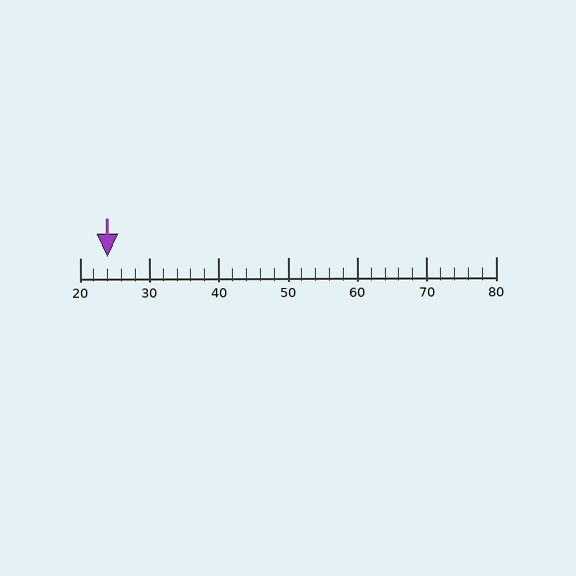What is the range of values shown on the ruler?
The ruler shows values from 20 to 80.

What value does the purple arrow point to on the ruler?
The purple arrow points to approximately 24.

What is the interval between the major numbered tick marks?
The major tick marks are spaced 10 units apart.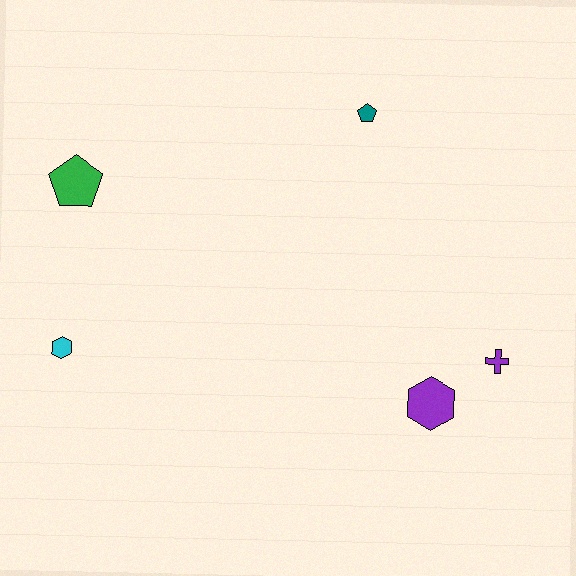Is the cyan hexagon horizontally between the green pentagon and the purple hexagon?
No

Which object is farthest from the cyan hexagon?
The purple cross is farthest from the cyan hexagon.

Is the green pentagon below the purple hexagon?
No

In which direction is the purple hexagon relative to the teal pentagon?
The purple hexagon is below the teal pentagon.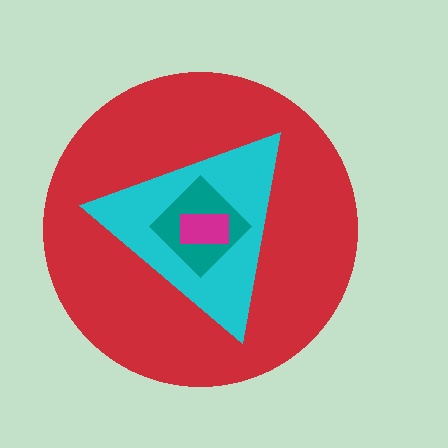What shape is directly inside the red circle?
The cyan triangle.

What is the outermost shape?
The red circle.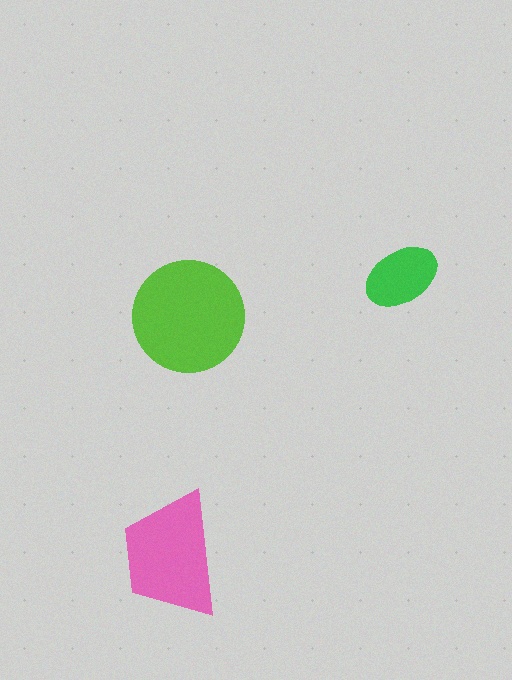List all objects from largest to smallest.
The lime circle, the pink trapezoid, the green ellipse.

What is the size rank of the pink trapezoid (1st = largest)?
2nd.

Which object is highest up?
The green ellipse is topmost.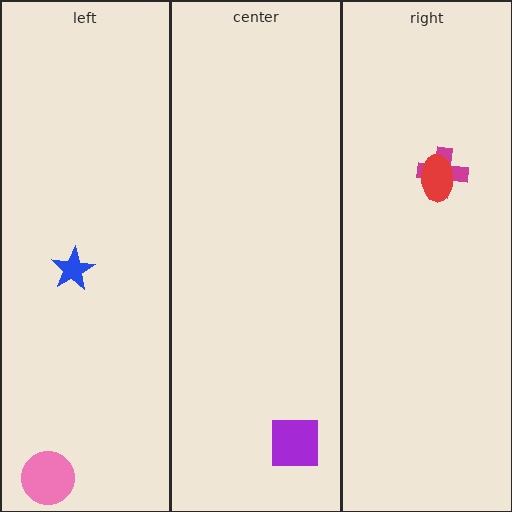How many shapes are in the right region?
2.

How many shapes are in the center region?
1.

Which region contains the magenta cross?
The right region.